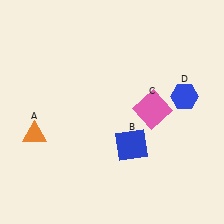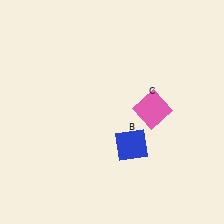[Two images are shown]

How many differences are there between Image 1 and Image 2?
There are 2 differences between the two images.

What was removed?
The orange triangle (A), the blue hexagon (D) were removed in Image 2.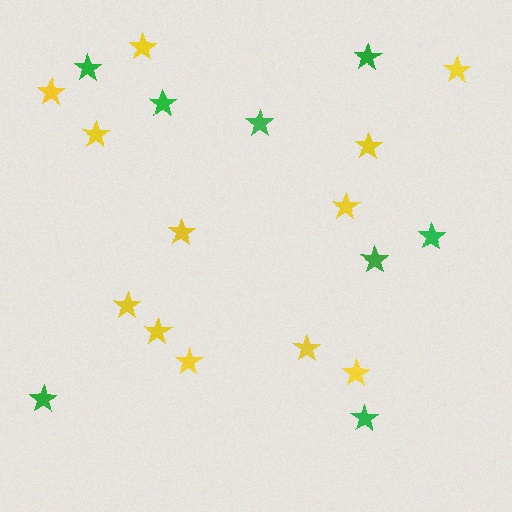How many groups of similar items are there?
There are 2 groups: one group of green stars (8) and one group of yellow stars (12).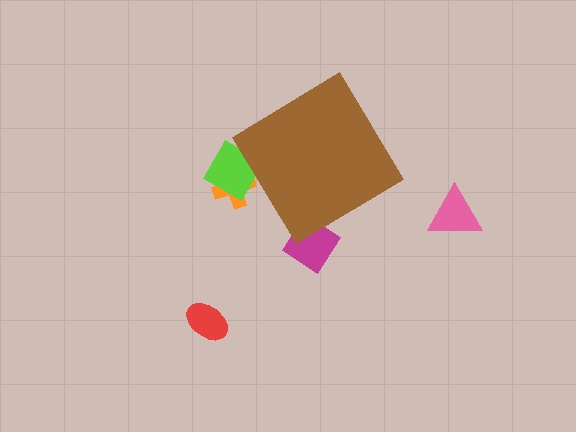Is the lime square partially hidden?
Yes, the lime square is partially hidden behind the brown diamond.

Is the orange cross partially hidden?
Yes, the orange cross is partially hidden behind the brown diamond.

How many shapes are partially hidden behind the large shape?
3 shapes are partially hidden.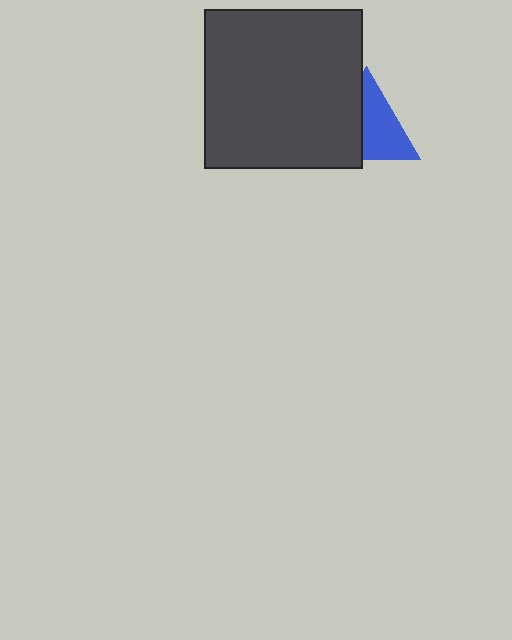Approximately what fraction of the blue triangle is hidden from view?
Roughly 45% of the blue triangle is hidden behind the dark gray square.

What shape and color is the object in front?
The object in front is a dark gray square.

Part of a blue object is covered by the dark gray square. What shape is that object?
It is a triangle.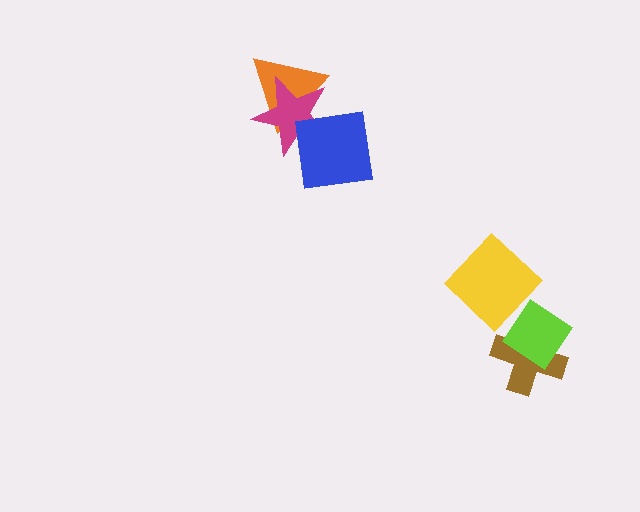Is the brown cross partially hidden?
Yes, it is partially covered by another shape.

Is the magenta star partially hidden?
Yes, it is partially covered by another shape.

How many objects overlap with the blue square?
2 objects overlap with the blue square.